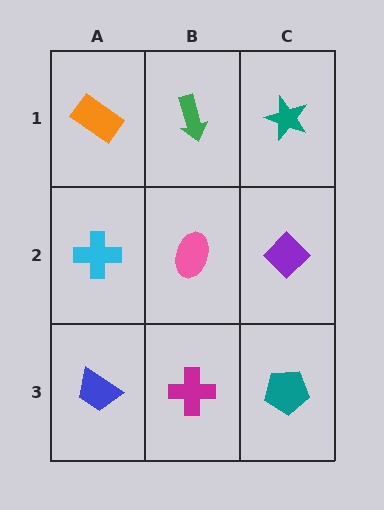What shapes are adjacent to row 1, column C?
A purple diamond (row 2, column C), a green arrow (row 1, column B).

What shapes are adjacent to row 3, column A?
A cyan cross (row 2, column A), a magenta cross (row 3, column B).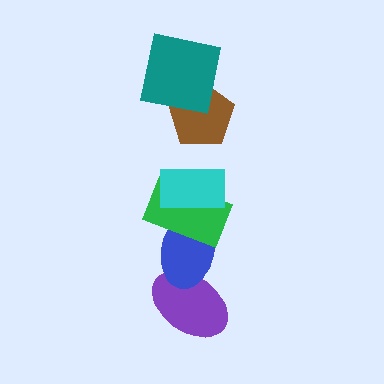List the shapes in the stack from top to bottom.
From top to bottom: the teal square, the brown pentagon, the cyan rectangle, the green rectangle, the blue ellipse, the purple ellipse.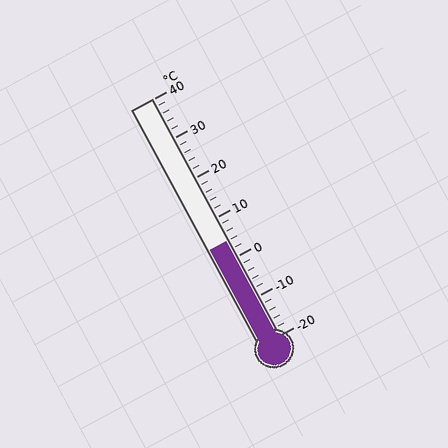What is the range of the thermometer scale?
The thermometer scale ranges from -20°C to 40°C.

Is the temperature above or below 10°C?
The temperature is below 10°C.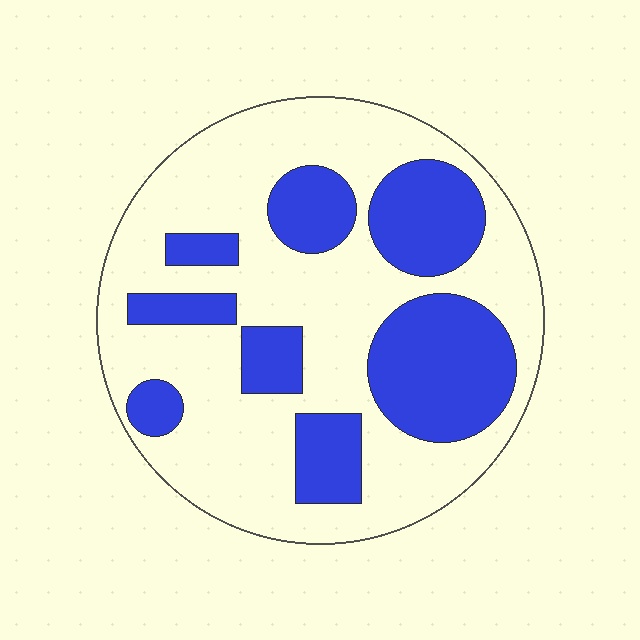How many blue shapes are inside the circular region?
8.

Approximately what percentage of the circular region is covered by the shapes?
Approximately 35%.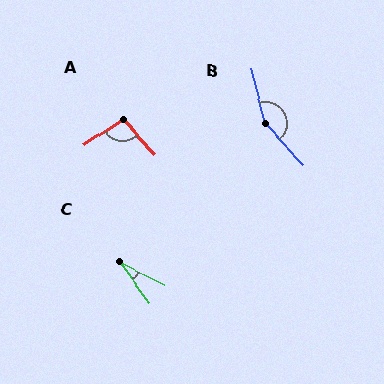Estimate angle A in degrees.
Approximately 99 degrees.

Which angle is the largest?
B, at approximately 152 degrees.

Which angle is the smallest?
C, at approximately 27 degrees.